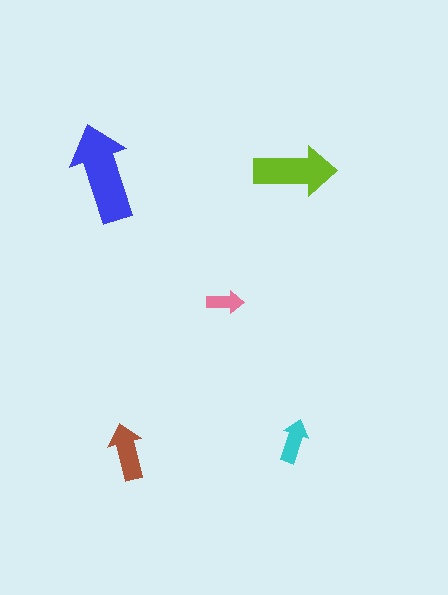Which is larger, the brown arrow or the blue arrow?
The blue one.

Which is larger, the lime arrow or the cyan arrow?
The lime one.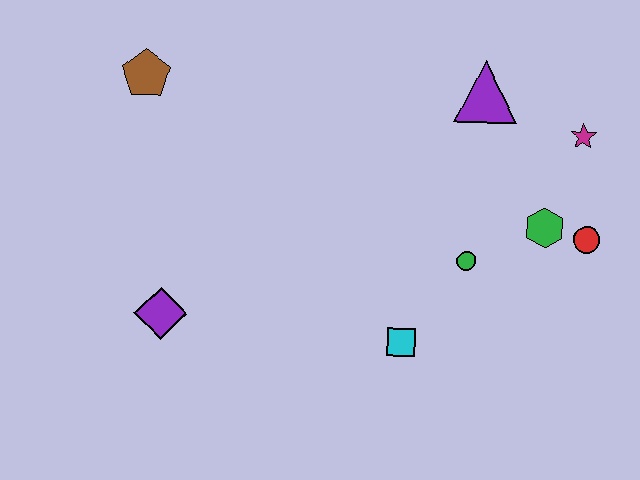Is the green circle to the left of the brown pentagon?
No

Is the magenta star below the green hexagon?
No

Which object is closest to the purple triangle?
The magenta star is closest to the purple triangle.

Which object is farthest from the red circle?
The brown pentagon is farthest from the red circle.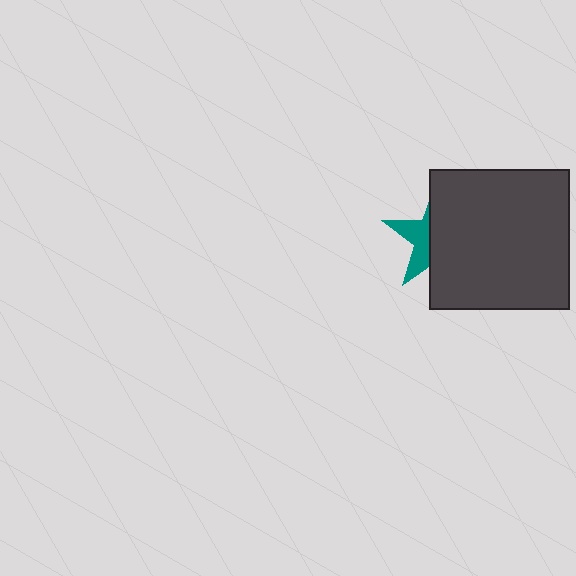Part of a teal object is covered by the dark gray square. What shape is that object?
It is a star.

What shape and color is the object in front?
The object in front is a dark gray square.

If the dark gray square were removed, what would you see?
You would see the complete teal star.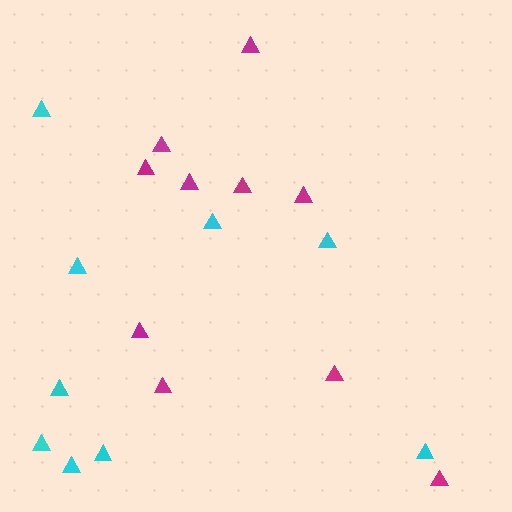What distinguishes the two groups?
There are 2 groups: one group of cyan triangles (9) and one group of magenta triangles (10).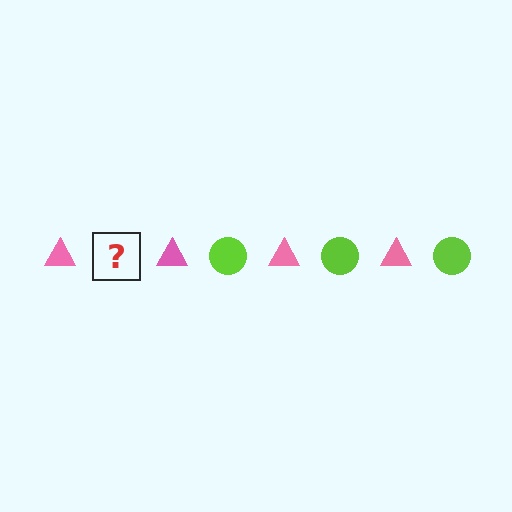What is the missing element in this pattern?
The missing element is a lime circle.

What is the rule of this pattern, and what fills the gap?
The rule is that the pattern alternates between pink triangle and lime circle. The gap should be filled with a lime circle.